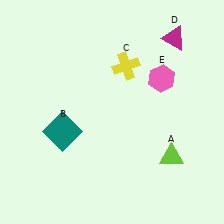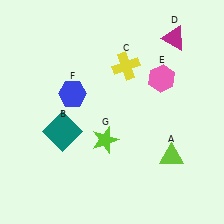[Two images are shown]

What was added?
A blue hexagon (F), a lime star (G) were added in Image 2.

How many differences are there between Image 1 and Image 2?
There are 2 differences between the two images.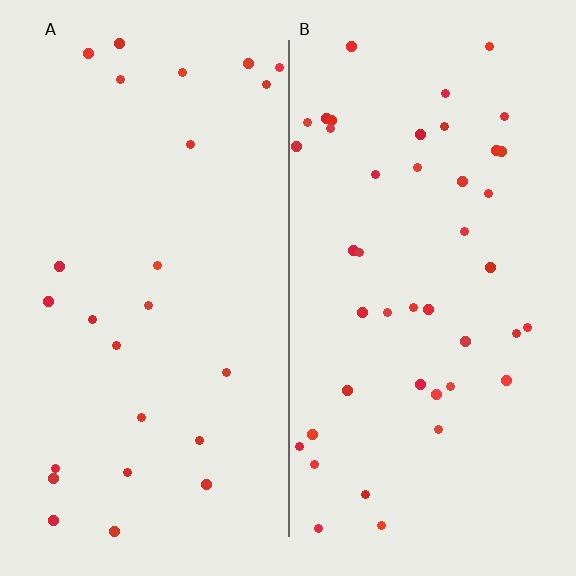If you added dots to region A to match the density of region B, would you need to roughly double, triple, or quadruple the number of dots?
Approximately double.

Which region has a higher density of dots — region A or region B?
B (the right).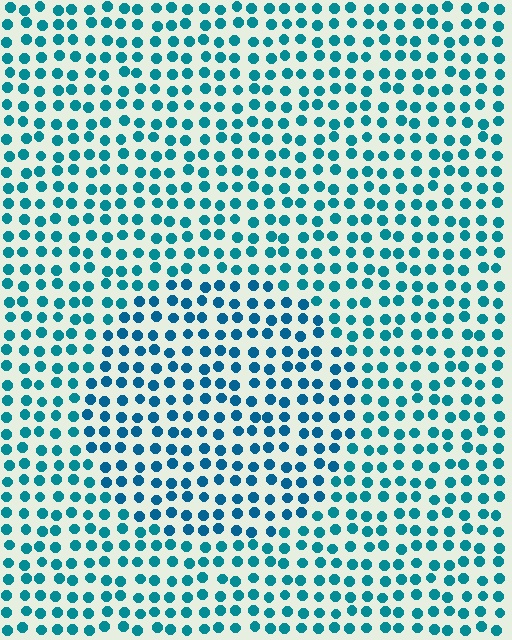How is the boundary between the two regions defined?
The boundary is defined purely by a slight shift in hue (about 17 degrees). Spacing, size, and orientation are identical on both sides.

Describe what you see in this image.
The image is filled with small teal elements in a uniform arrangement. A circle-shaped region is visible where the elements are tinted to a slightly different hue, forming a subtle color boundary.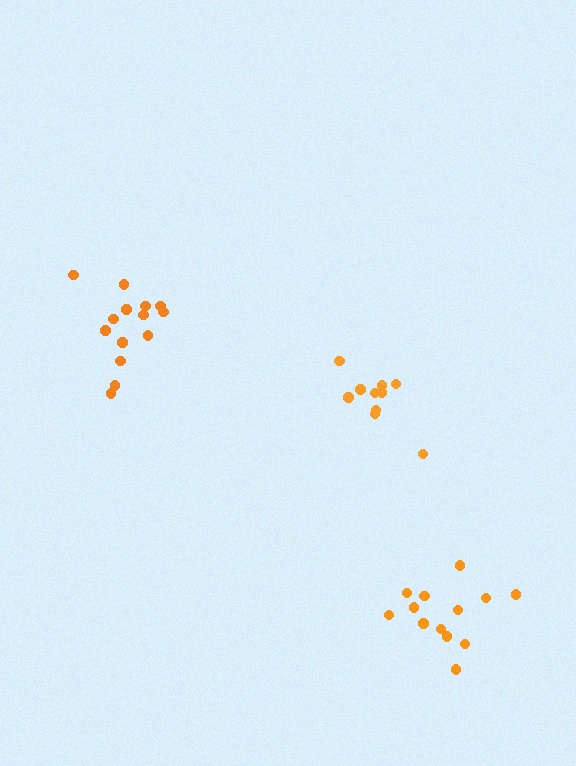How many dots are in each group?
Group 1: 13 dots, Group 2: 14 dots, Group 3: 10 dots (37 total).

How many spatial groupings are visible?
There are 3 spatial groupings.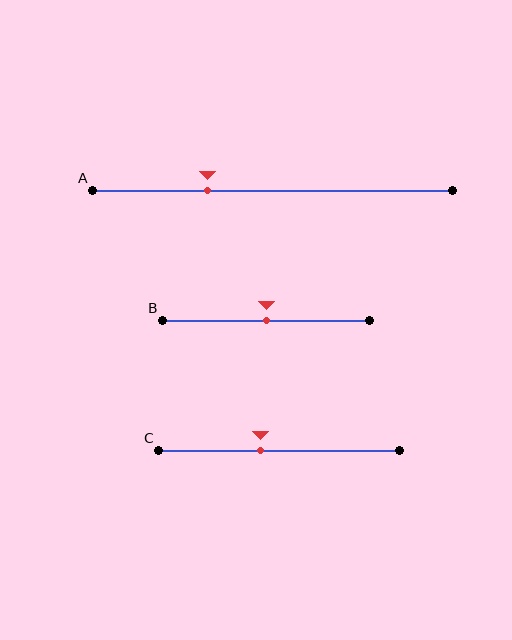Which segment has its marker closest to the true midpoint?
Segment B has its marker closest to the true midpoint.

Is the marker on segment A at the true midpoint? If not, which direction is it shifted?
No, the marker on segment A is shifted to the left by about 18% of the segment length.